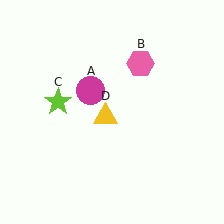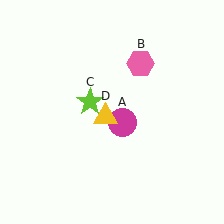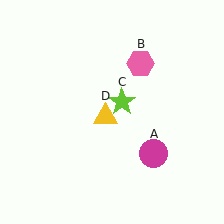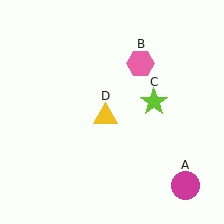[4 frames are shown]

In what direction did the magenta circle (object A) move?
The magenta circle (object A) moved down and to the right.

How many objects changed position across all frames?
2 objects changed position: magenta circle (object A), lime star (object C).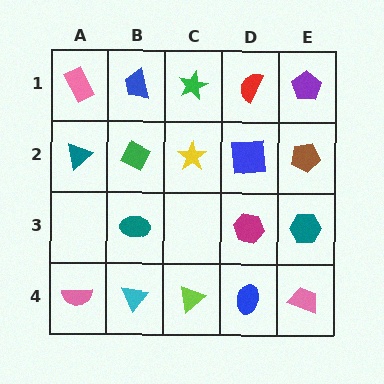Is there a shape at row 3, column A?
No, that cell is empty.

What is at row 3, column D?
A magenta hexagon.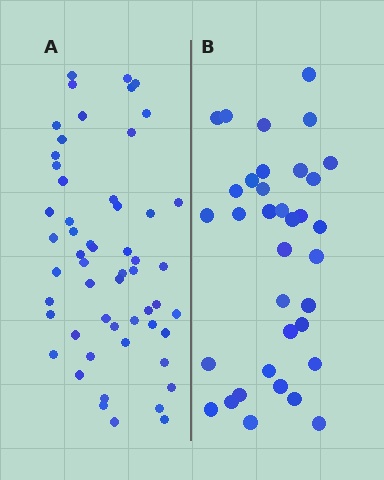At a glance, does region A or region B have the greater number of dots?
Region A (the left region) has more dots.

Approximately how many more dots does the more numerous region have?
Region A has approximately 20 more dots than region B.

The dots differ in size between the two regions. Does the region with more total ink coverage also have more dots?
No. Region B has more total ink coverage because its dots are larger, but region A actually contains more individual dots. Total area can be misleading — the number of items is what matters here.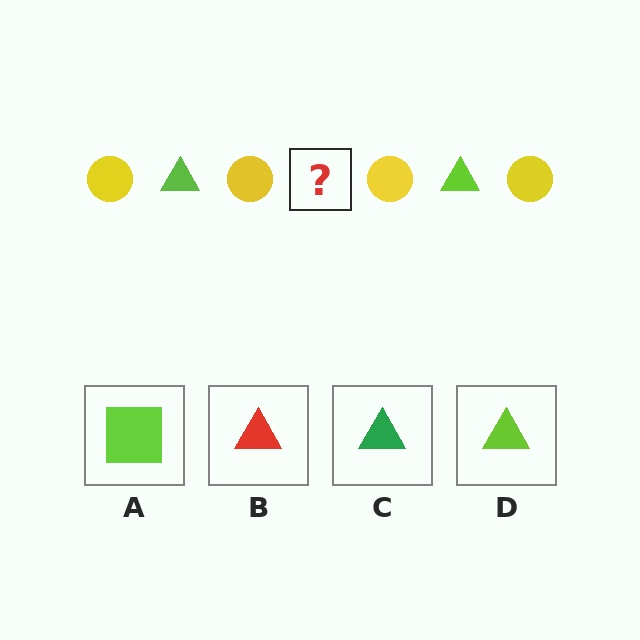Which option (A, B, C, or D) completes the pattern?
D.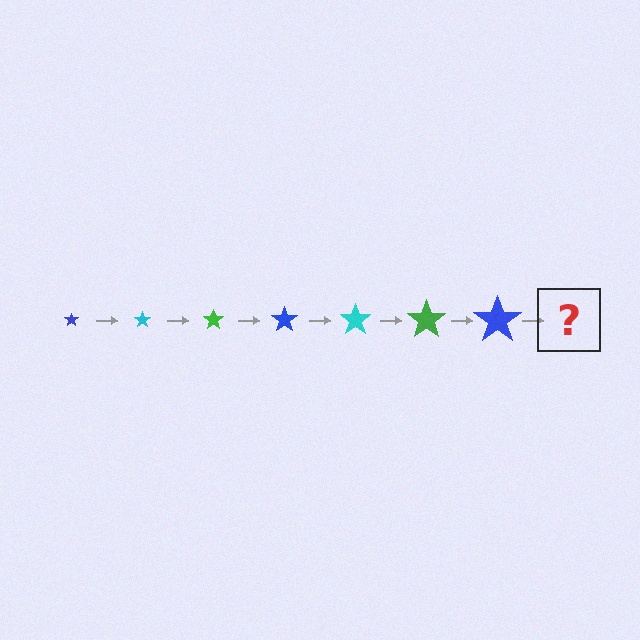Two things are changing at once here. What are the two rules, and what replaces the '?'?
The two rules are that the star grows larger each step and the color cycles through blue, cyan, and green. The '?' should be a cyan star, larger than the previous one.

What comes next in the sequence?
The next element should be a cyan star, larger than the previous one.